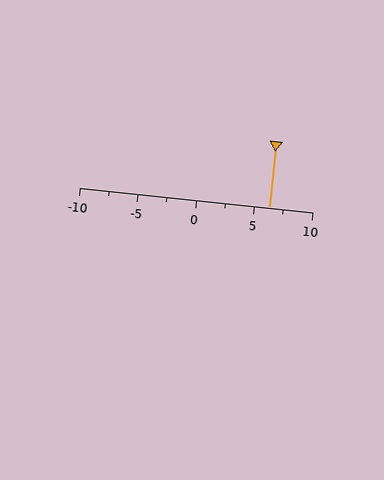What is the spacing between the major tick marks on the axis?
The major ticks are spaced 5 apart.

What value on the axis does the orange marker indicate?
The marker indicates approximately 6.2.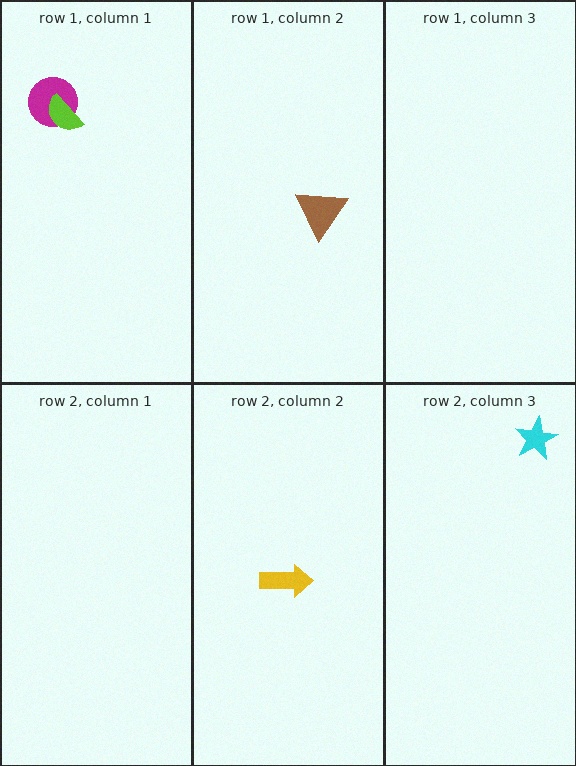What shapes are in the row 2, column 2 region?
The yellow arrow.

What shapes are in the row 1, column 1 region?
The magenta circle, the lime semicircle.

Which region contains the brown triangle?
The row 1, column 2 region.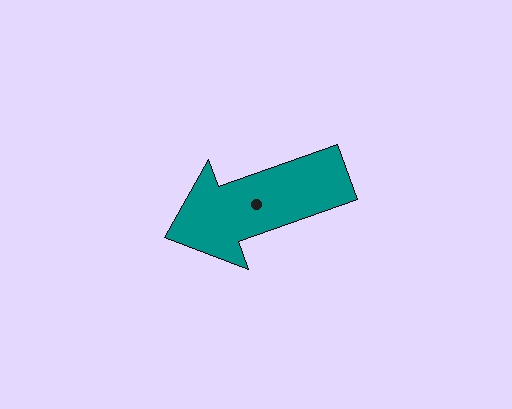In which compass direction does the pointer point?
West.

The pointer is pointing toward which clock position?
Roughly 8 o'clock.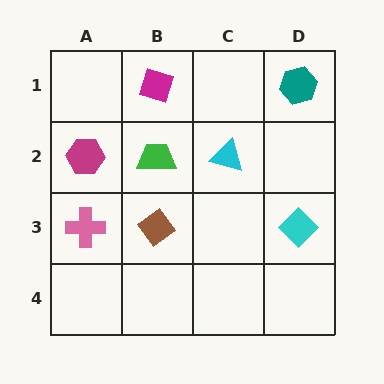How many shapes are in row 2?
3 shapes.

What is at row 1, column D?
A teal hexagon.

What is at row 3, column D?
A cyan diamond.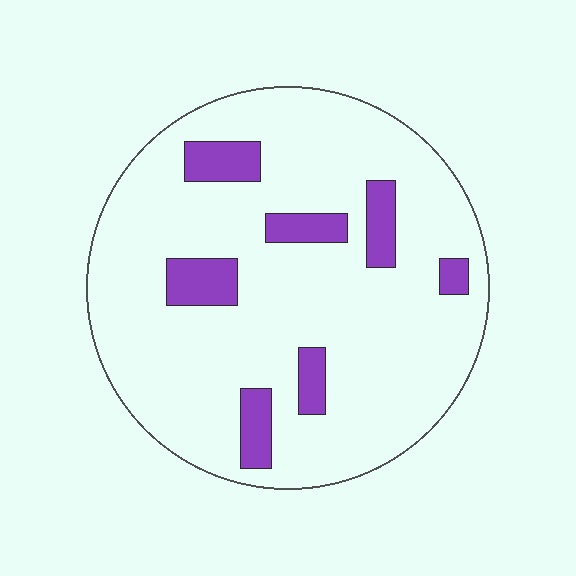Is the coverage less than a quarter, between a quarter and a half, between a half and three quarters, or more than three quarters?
Less than a quarter.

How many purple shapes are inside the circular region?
7.